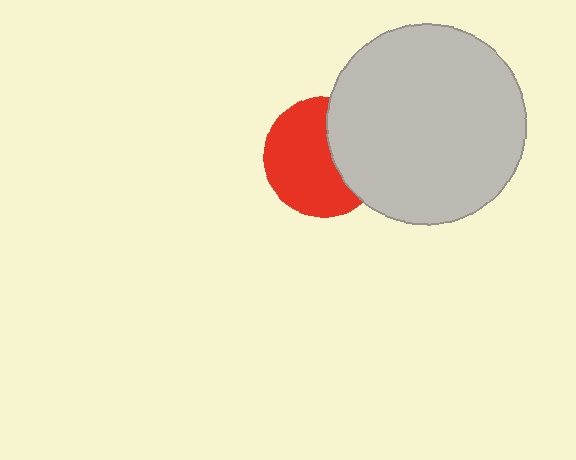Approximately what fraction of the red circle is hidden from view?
Roughly 37% of the red circle is hidden behind the light gray circle.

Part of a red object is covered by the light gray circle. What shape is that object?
It is a circle.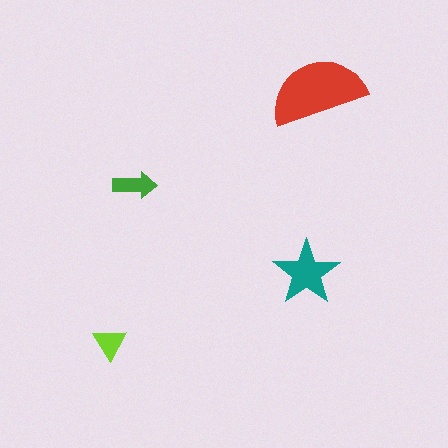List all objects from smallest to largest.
The lime triangle, the green arrow, the teal star, the red semicircle.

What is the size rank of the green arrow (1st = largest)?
3rd.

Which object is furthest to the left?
The lime triangle is leftmost.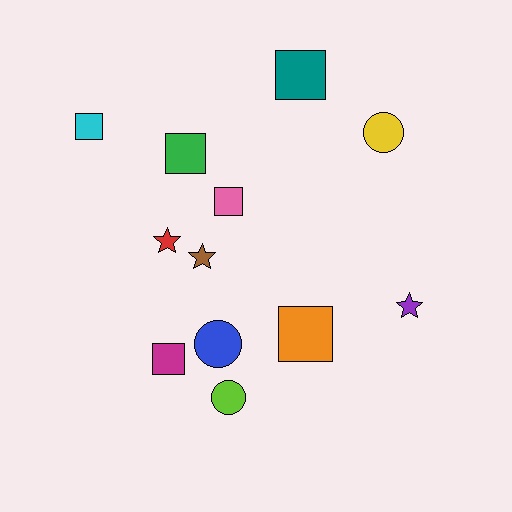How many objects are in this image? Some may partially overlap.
There are 12 objects.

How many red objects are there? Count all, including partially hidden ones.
There is 1 red object.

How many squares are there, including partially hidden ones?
There are 6 squares.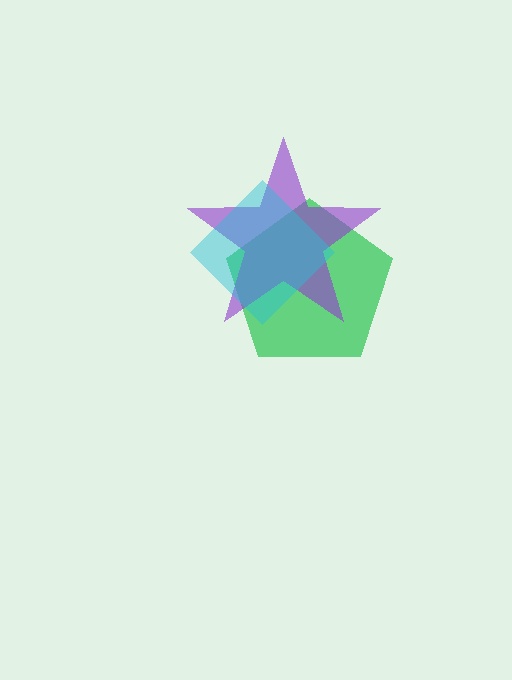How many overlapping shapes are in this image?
There are 3 overlapping shapes in the image.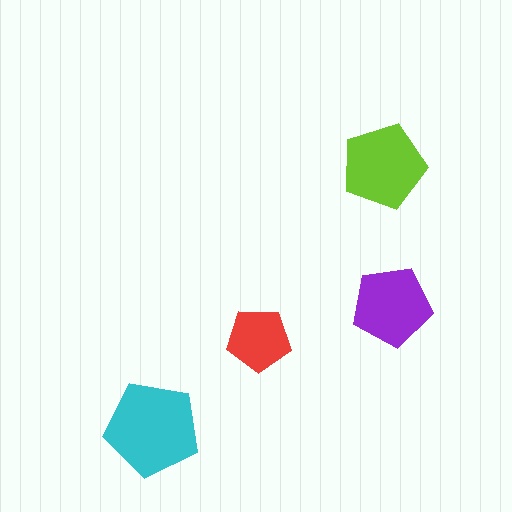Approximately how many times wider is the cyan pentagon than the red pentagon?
About 1.5 times wider.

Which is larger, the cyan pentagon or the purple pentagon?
The cyan one.